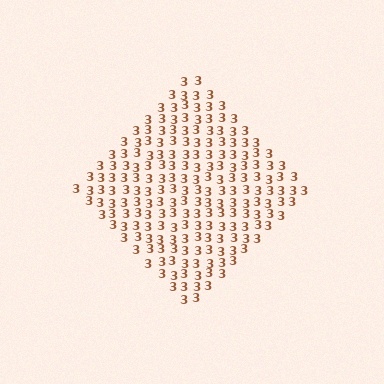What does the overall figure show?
The overall figure shows a diamond.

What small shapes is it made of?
It is made of small digit 3's.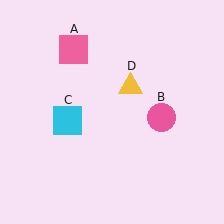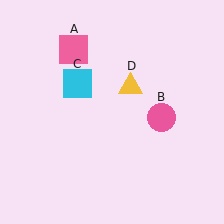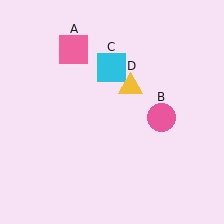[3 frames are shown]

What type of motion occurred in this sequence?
The cyan square (object C) rotated clockwise around the center of the scene.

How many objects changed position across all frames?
1 object changed position: cyan square (object C).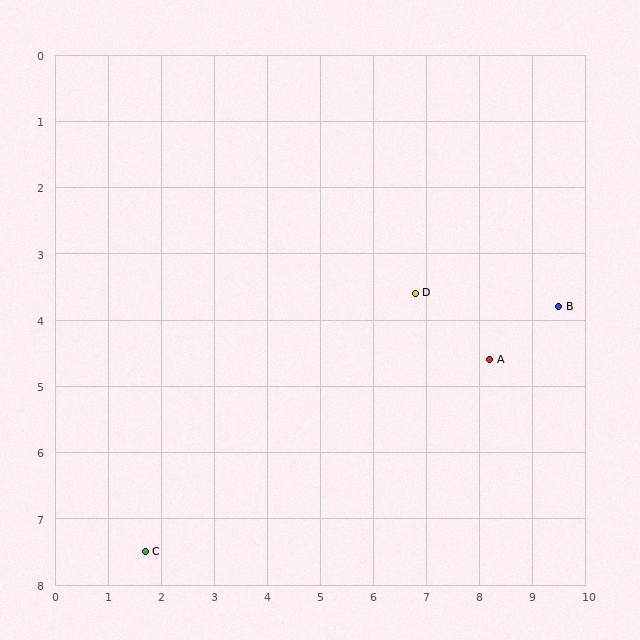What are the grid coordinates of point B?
Point B is at approximately (9.5, 3.8).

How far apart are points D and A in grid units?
Points D and A are about 1.7 grid units apart.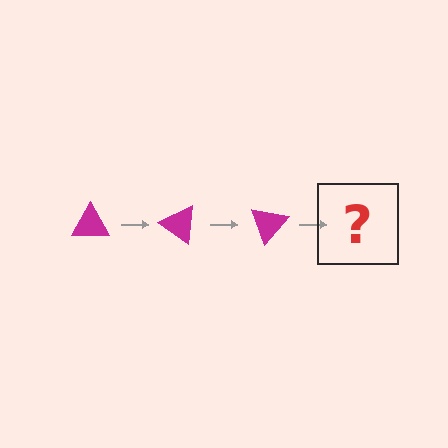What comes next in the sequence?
The next element should be a magenta triangle rotated 105 degrees.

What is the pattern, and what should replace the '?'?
The pattern is that the triangle rotates 35 degrees each step. The '?' should be a magenta triangle rotated 105 degrees.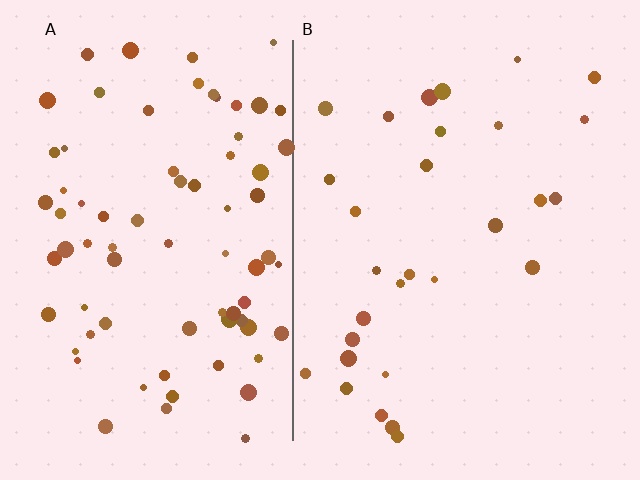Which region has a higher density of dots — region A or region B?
A (the left).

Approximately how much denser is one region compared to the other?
Approximately 2.7× — region A over region B.